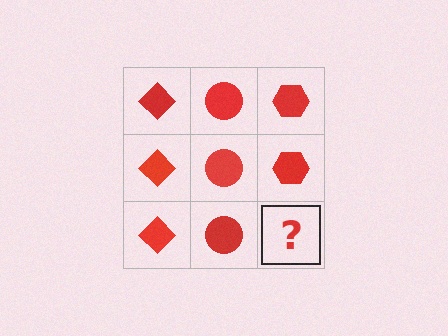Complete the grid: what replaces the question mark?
The question mark should be replaced with a red hexagon.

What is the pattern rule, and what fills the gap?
The rule is that each column has a consistent shape. The gap should be filled with a red hexagon.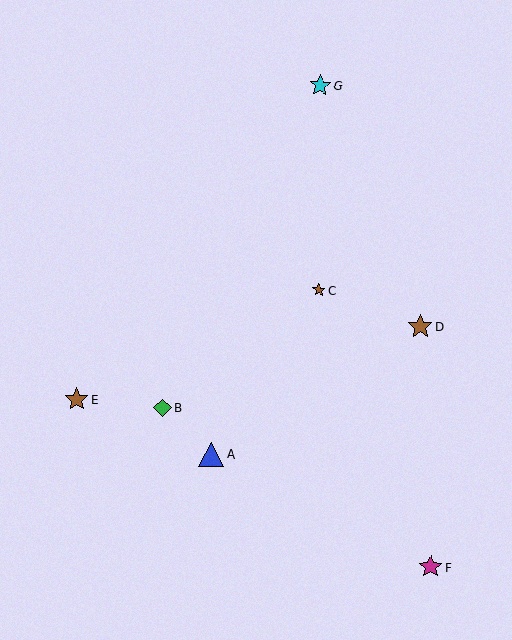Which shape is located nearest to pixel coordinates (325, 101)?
The cyan star (labeled G) at (320, 86) is nearest to that location.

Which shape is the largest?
The blue triangle (labeled A) is the largest.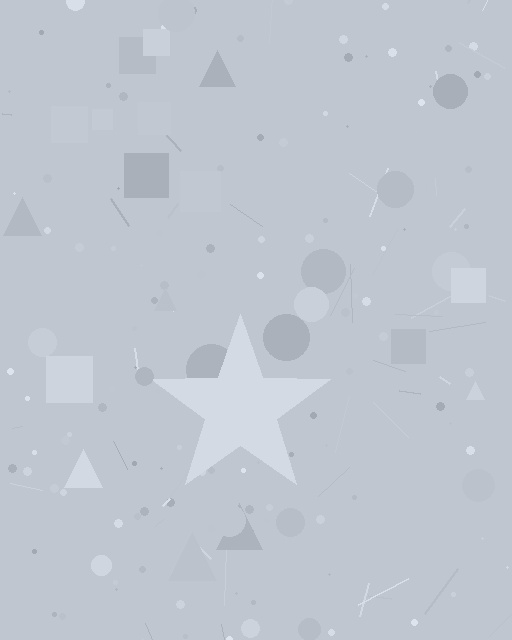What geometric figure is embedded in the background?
A star is embedded in the background.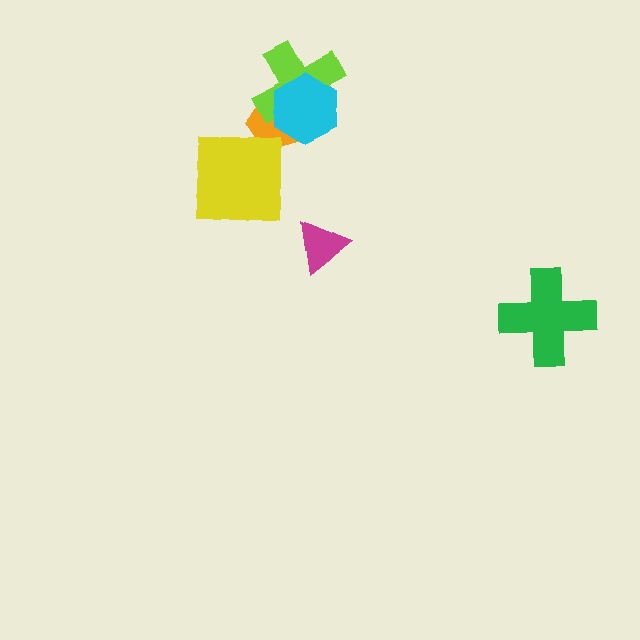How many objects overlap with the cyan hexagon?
2 objects overlap with the cyan hexagon.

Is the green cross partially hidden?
No, no other shape covers it.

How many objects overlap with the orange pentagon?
2 objects overlap with the orange pentagon.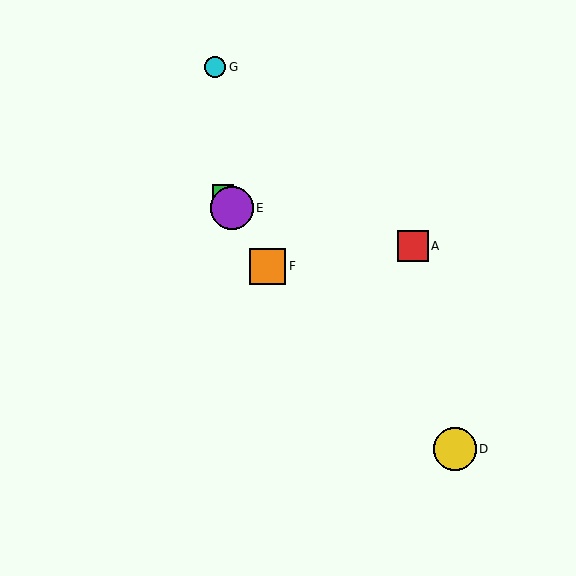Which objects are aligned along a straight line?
Objects B, C, E, F are aligned along a straight line.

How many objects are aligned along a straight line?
4 objects (B, C, E, F) are aligned along a straight line.